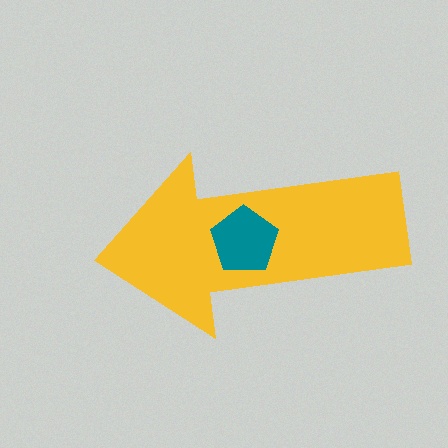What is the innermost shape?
The teal pentagon.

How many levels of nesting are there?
2.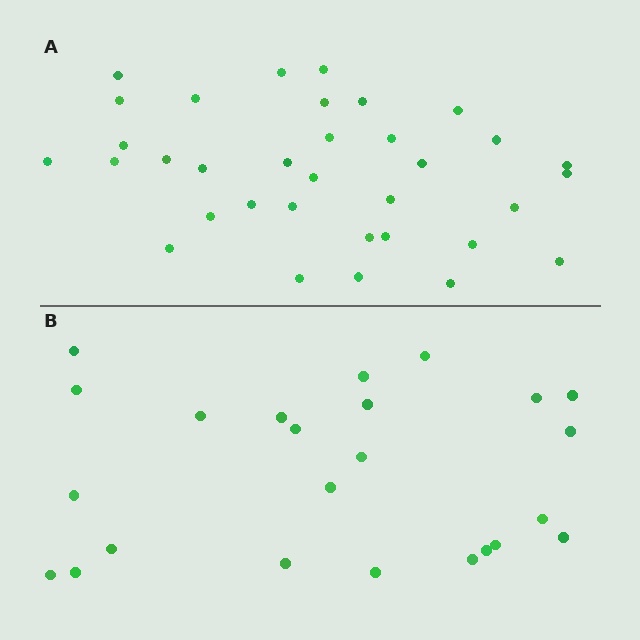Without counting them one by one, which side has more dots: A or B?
Region A (the top region) has more dots.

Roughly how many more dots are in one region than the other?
Region A has roughly 10 or so more dots than region B.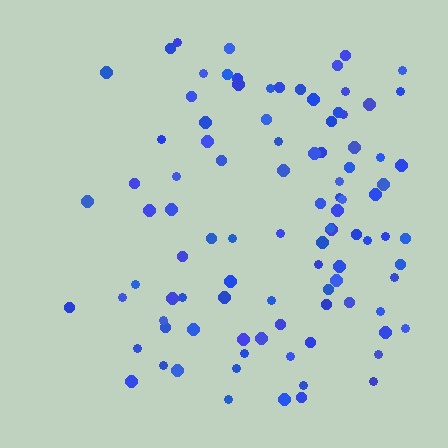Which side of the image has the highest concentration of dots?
The right.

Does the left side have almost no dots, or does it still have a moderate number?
Still a moderate number, just noticeably fewer than the right.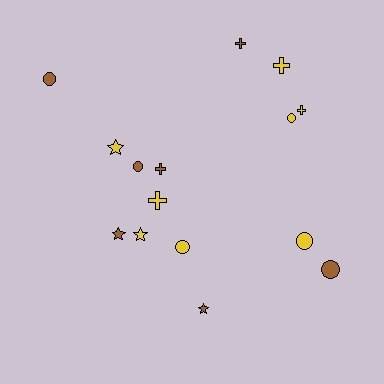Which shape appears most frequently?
Circle, with 6 objects.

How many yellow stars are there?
There are 2 yellow stars.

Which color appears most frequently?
Yellow, with 8 objects.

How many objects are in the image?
There are 15 objects.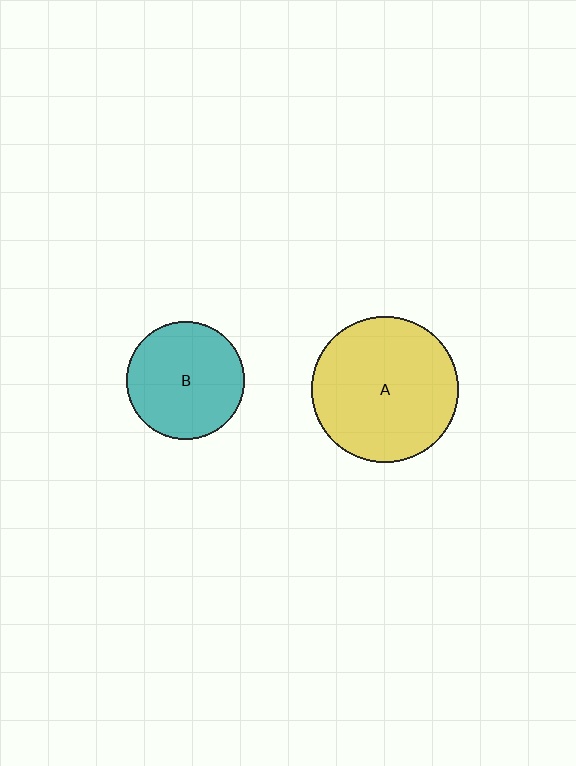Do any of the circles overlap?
No, none of the circles overlap.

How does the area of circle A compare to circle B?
Approximately 1.5 times.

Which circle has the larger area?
Circle A (yellow).